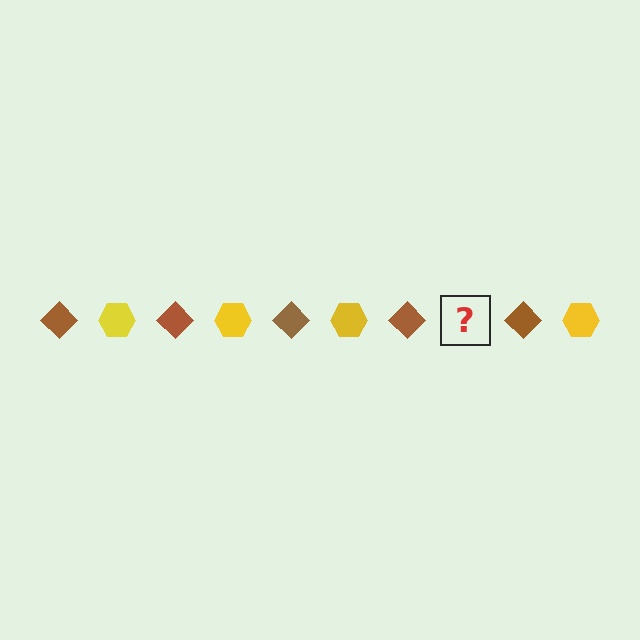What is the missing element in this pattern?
The missing element is a yellow hexagon.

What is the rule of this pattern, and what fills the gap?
The rule is that the pattern alternates between brown diamond and yellow hexagon. The gap should be filled with a yellow hexagon.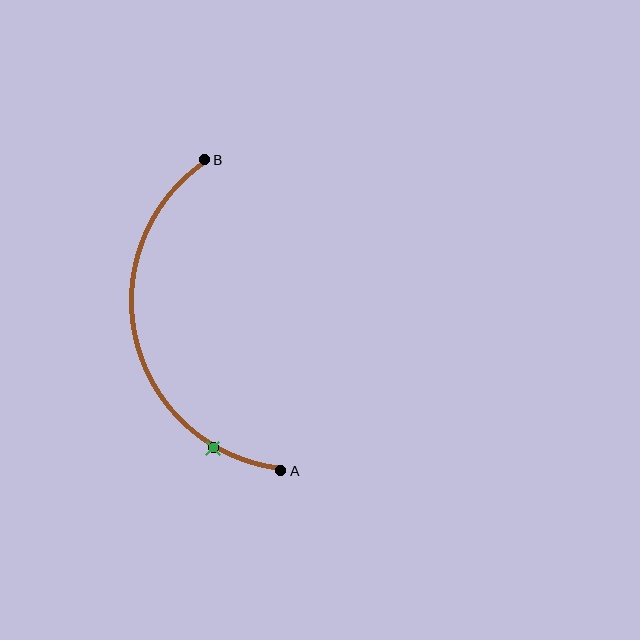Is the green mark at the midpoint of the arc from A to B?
No. The green mark lies on the arc but is closer to endpoint A. The arc midpoint would be at the point on the curve equidistant along the arc from both A and B.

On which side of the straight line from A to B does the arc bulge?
The arc bulges to the left of the straight line connecting A and B.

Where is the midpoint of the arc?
The arc midpoint is the point on the curve farthest from the straight line joining A and B. It sits to the left of that line.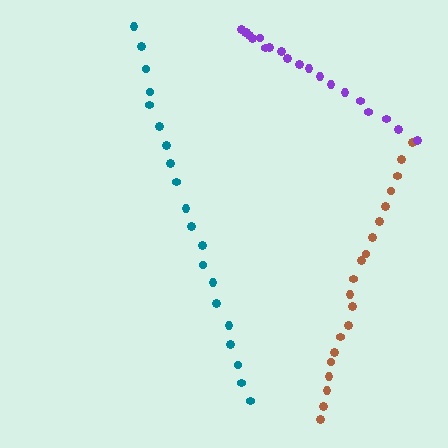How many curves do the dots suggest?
There are 3 distinct paths.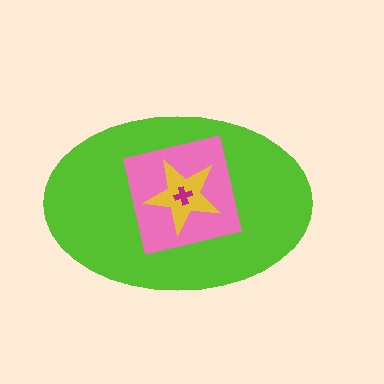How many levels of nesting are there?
4.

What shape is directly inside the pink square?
The yellow star.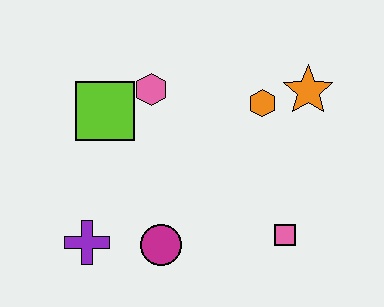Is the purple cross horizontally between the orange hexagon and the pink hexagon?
No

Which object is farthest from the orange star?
The purple cross is farthest from the orange star.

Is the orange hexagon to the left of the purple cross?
No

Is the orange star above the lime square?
Yes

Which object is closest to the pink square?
The magenta circle is closest to the pink square.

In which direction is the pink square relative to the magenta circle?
The pink square is to the right of the magenta circle.